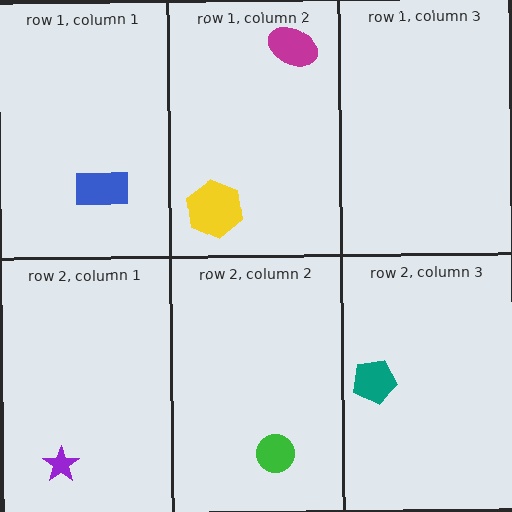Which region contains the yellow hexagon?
The row 1, column 2 region.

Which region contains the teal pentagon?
The row 2, column 3 region.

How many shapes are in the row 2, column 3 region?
1.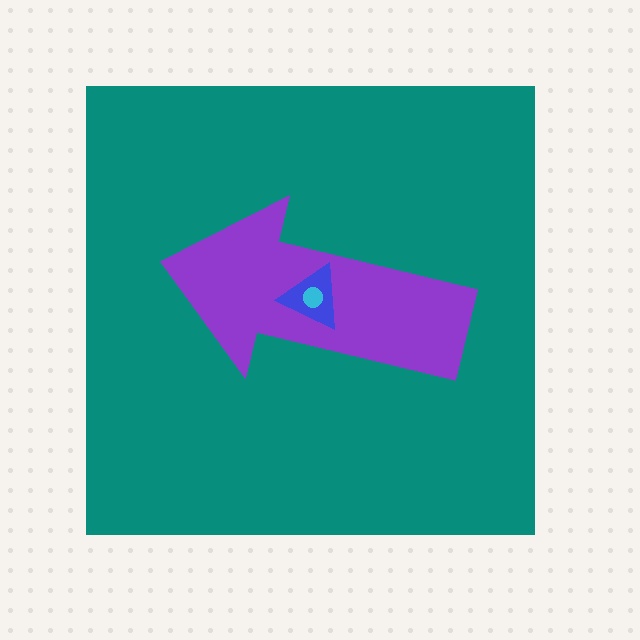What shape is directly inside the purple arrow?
The blue triangle.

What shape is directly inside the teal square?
The purple arrow.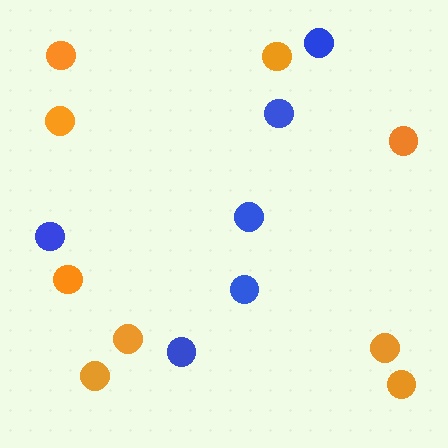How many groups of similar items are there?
There are 2 groups: one group of orange circles (9) and one group of blue circles (6).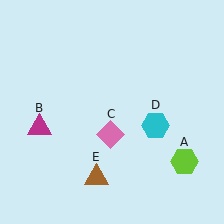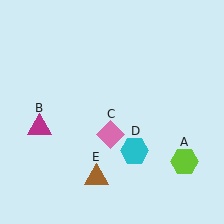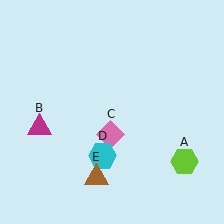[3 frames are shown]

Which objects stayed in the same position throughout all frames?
Lime hexagon (object A) and magenta triangle (object B) and pink diamond (object C) and brown triangle (object E) remained stationary.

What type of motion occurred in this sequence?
The cyan hexagon (object D) rotated clockwise around the center of the scene.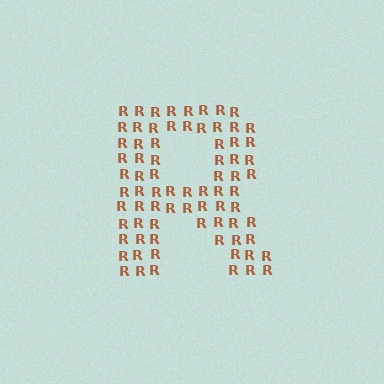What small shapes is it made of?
It is made of small letter R's.